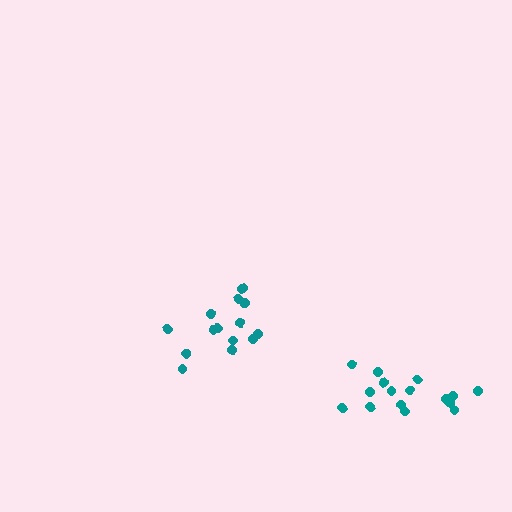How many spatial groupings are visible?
There are 2 spatial groupings.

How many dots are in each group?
Group 1: 15 dots, Group 2: 16 dots (31 total).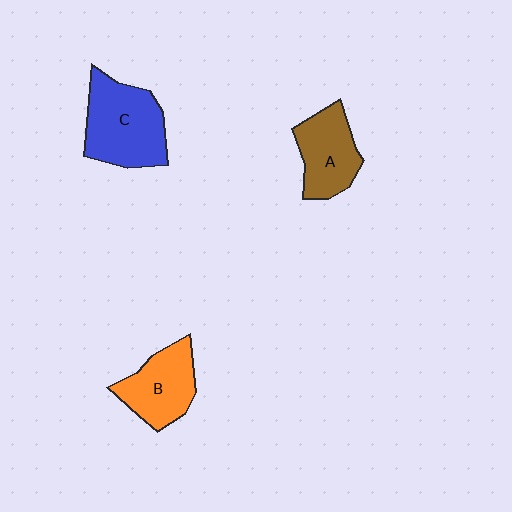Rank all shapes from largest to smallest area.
From largest to smallest: C (blue), B (orange), A (brown).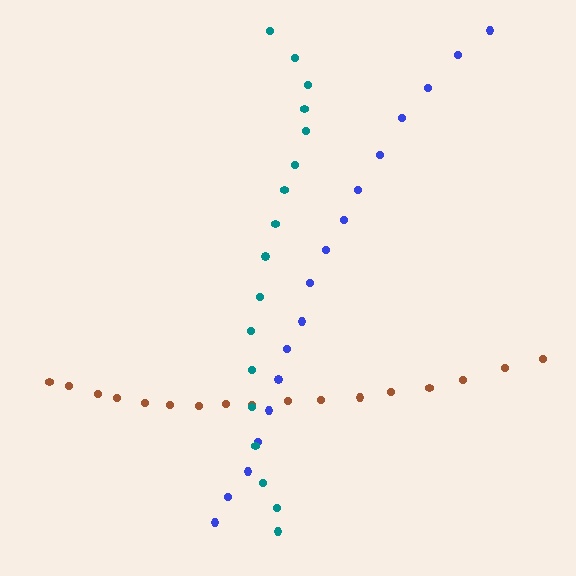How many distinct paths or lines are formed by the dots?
There are 3 distinct paths.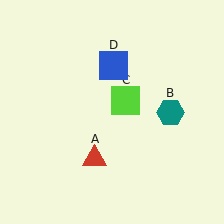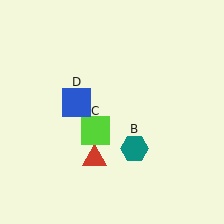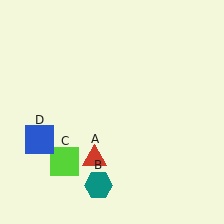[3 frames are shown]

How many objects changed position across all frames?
3 objects changed position: teal hexagon (object B), lime square (object C), blue square (object D).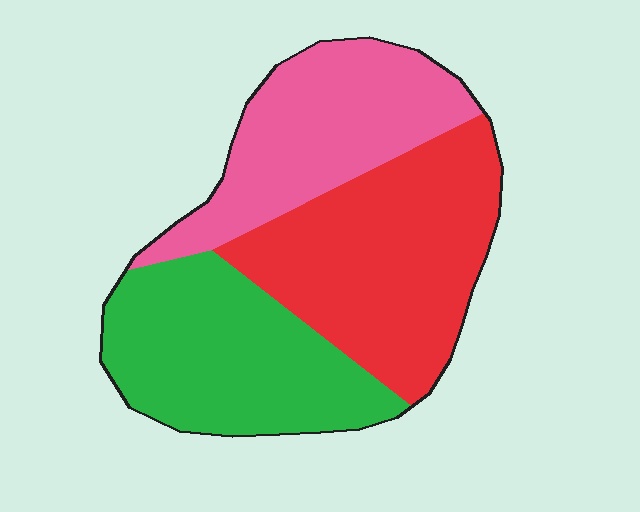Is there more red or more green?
Red.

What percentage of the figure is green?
Green takes up about one third (1/3) of the figure.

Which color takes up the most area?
Red, at roughly 40%.